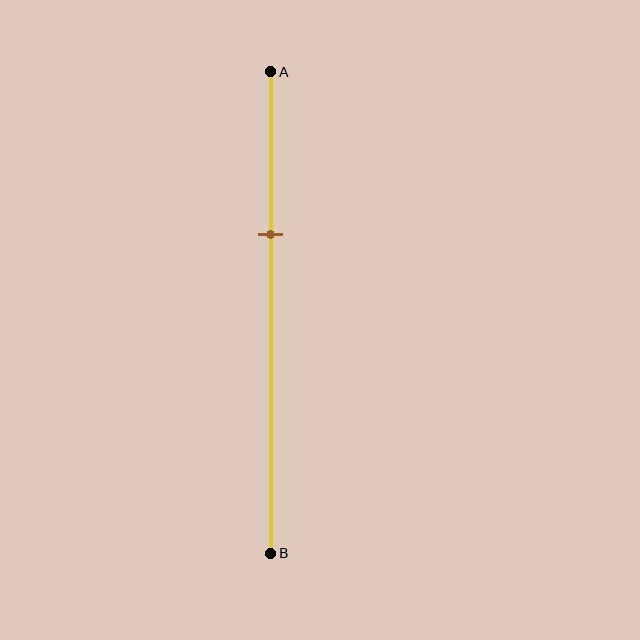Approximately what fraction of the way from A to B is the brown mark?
The brown mark is approximately 35% of the way from A to B.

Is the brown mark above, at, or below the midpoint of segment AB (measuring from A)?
The brown mark is above the midpoint of segment AB.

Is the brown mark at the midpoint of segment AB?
No, the mark is at about 35% from A, not at the 50% midpoint.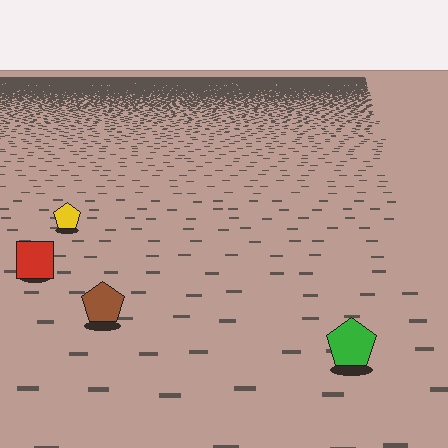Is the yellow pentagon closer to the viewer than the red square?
No. The red square is closer — you can tell from the texture gradient: the ground texture is coarser near it.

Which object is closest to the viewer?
The green pentagon is closest. The texture marks near it are larger and more spread out.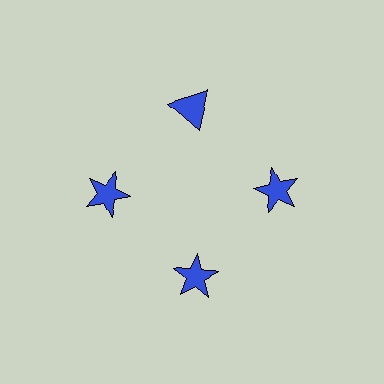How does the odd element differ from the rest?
It has a different shape: triangle instead of star.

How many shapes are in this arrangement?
There are 4 shapes arranged in a ring pattern.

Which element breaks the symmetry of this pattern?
The blue triangle at roughly the 12 o'clock position breaks the symmetry. All other shapes are blue stars.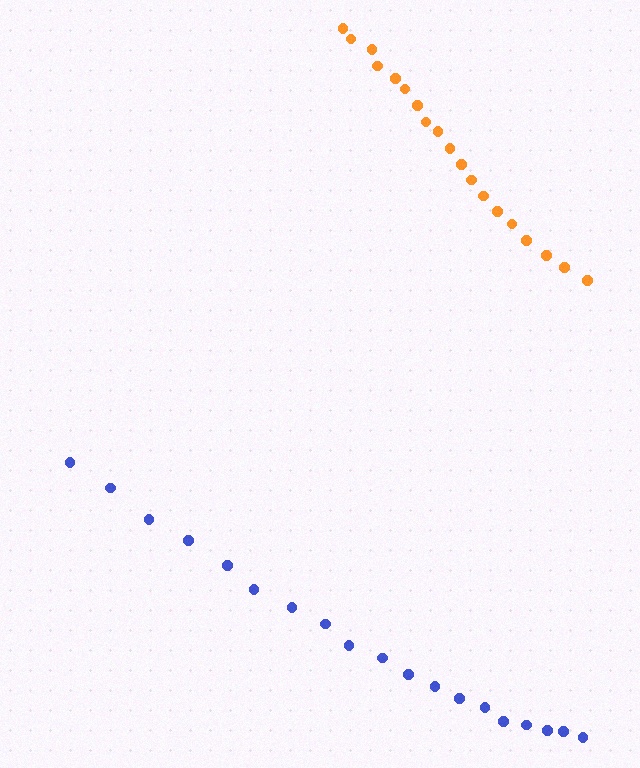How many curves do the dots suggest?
There are 2 distinct paths.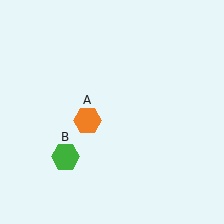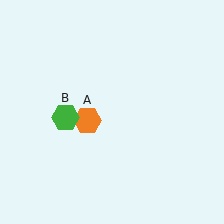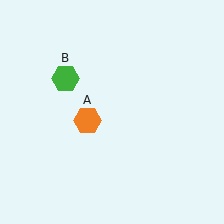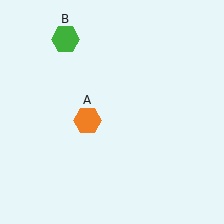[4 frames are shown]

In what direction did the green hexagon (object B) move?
The green hexagon (object B) moved up.